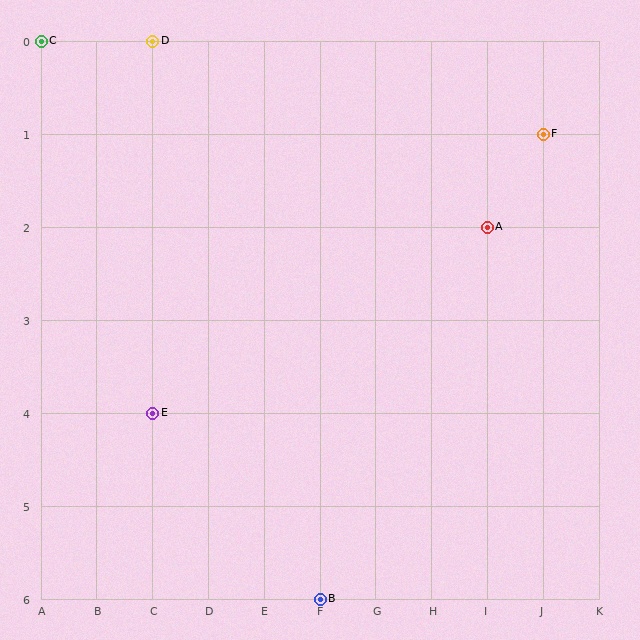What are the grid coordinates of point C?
Point C is at grid coordinates (A, 0).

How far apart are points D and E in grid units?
Points D and E are 4 rows apart.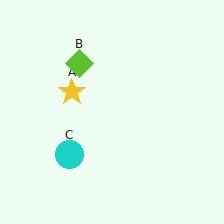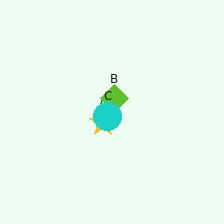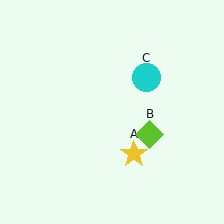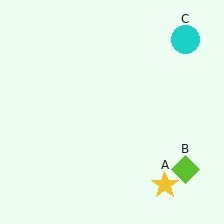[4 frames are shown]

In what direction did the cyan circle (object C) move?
The cyan circle (object C) moved up and to the right.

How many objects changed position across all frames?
3 objects changed position: yellow star (object A), lime diamond (object B), cyan circle (object C).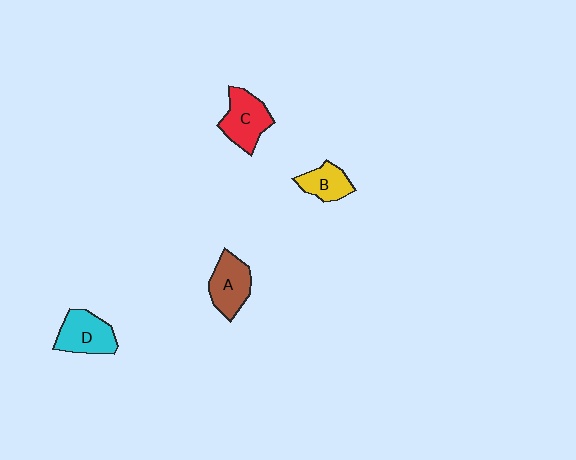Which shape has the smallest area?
Shape B (yellow).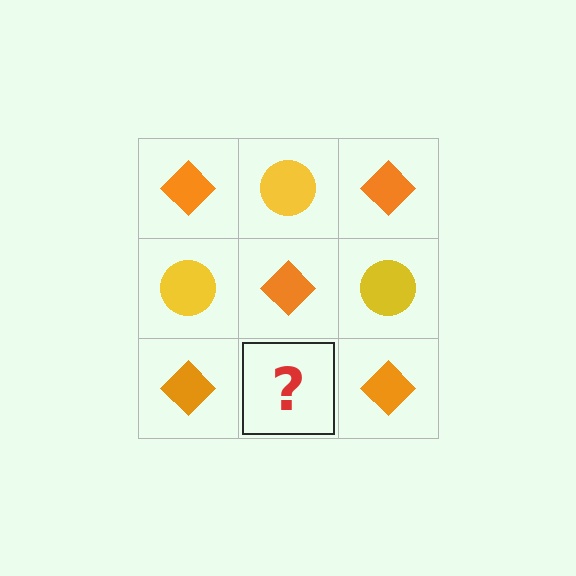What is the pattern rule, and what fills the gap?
The rule is that it alternates orange diamond and yellow circle in a checkerboard pattern. The gap should be filled with a yellow circle.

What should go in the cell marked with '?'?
The missing cell should contain a yellow circle.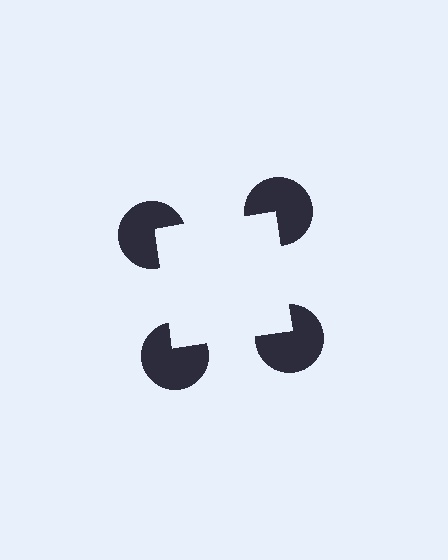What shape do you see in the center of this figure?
An illusory square — its edges are inferred from the aligned wedge cuts in the pac-man discs, not physically drawn.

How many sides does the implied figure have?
4 sides.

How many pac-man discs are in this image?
There are 4 — one at each vertex of the illusory square.